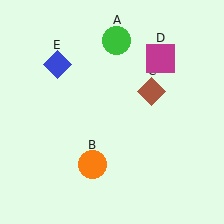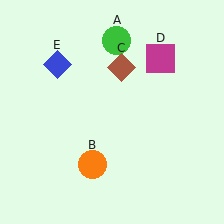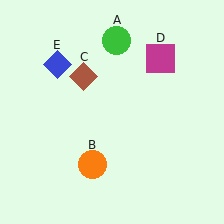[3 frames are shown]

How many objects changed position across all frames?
1 object changed position: brown diamond (object C).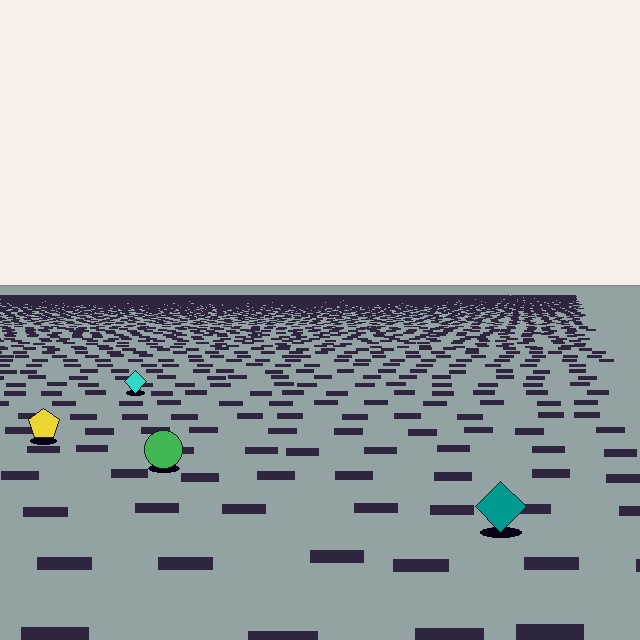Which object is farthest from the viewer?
The cyan diamond is farthest from the viewer. It appears smaller and the ground texture around it is denser.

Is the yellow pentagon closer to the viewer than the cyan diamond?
Yes. The yellow pentagon is closer — you can tell from the texture gradient: the ground texture is coarser near it.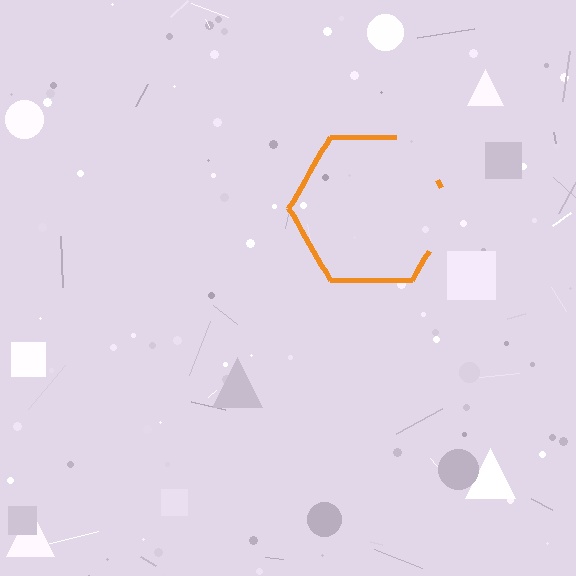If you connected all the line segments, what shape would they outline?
They would outline a hexagon.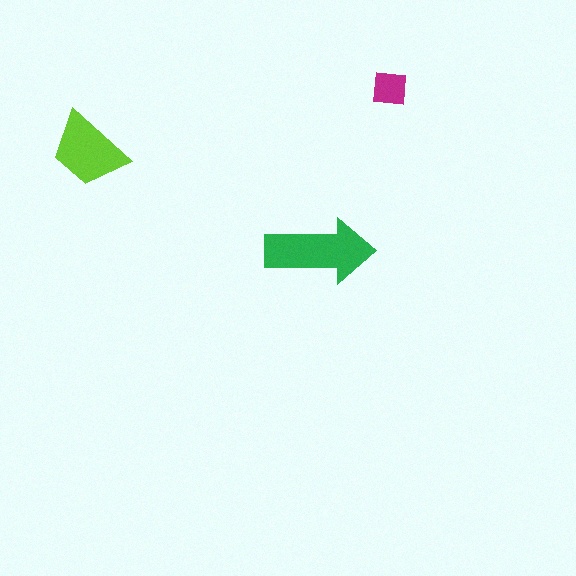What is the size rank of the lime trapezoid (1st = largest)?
2nd.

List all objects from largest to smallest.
The green arrow, the lime trapezoid, the magenta square.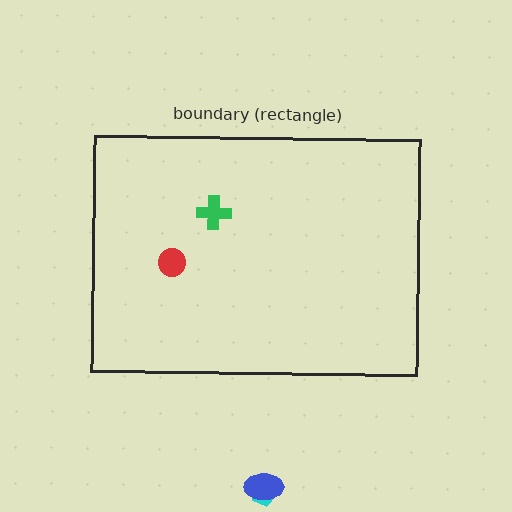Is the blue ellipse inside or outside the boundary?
Outside.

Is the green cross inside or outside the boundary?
Inside.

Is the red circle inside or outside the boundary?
Inside.